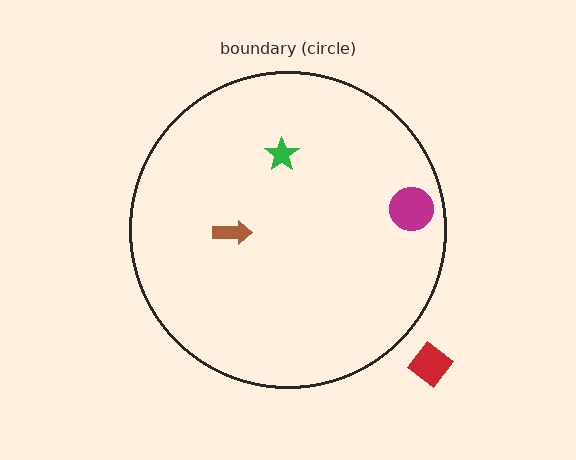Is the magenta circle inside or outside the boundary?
Inside.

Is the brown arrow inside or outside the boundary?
Inside.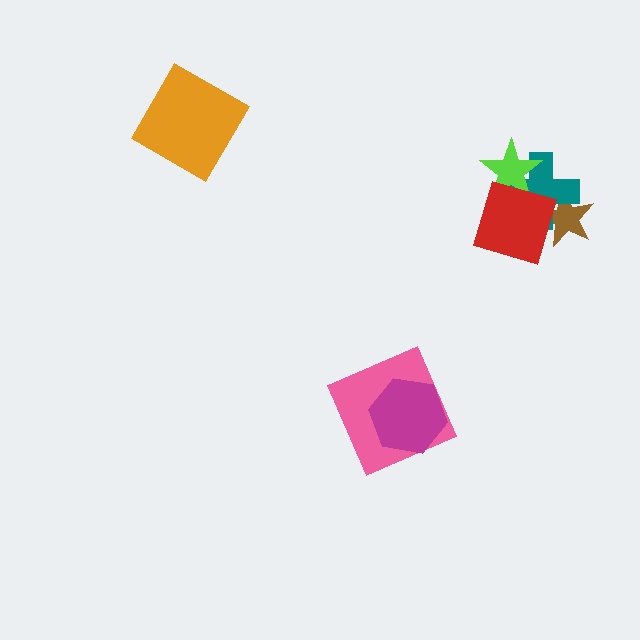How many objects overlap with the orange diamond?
0 objects overlap with the orange diamond.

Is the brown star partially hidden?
Yes, it is partially covered by another shape.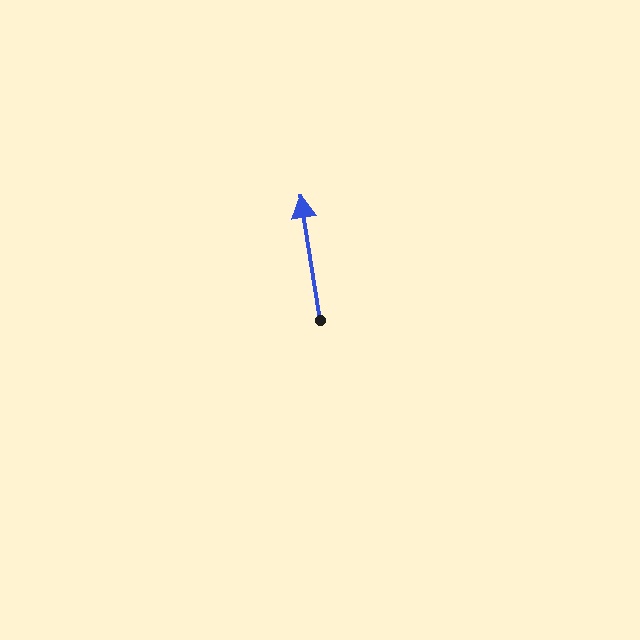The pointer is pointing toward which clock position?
Roughly 12 o'clock.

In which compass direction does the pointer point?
North.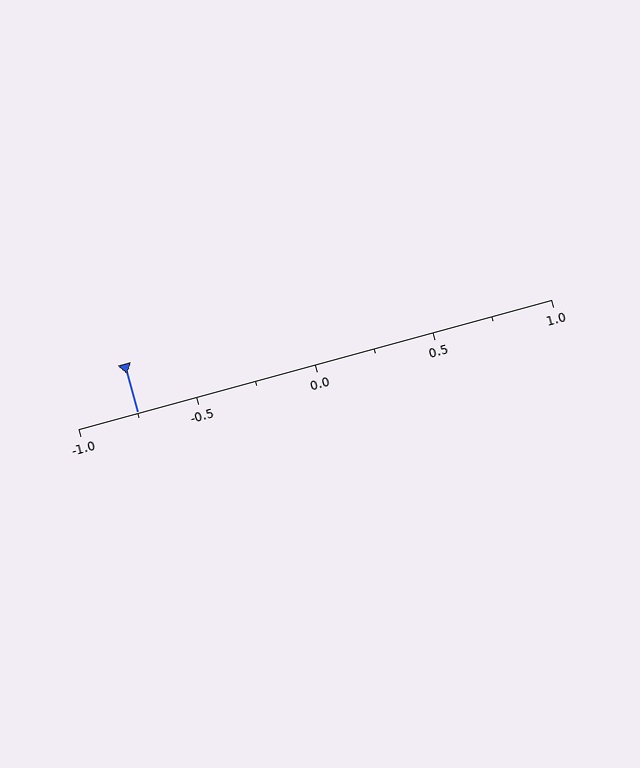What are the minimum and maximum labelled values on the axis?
The axis runs from -1.0 to 1.0.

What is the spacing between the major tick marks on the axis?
The major ticks are spaced 0.5 apart.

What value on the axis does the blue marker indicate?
The marker indicates approximately -0.75.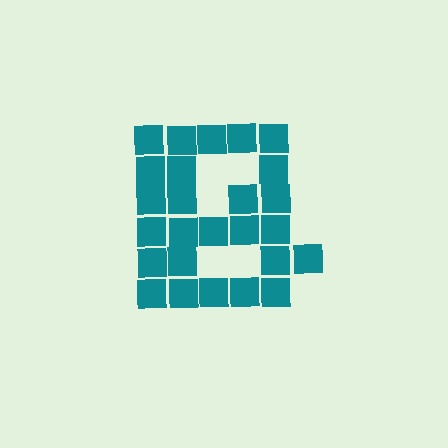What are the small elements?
The small elements are squares.